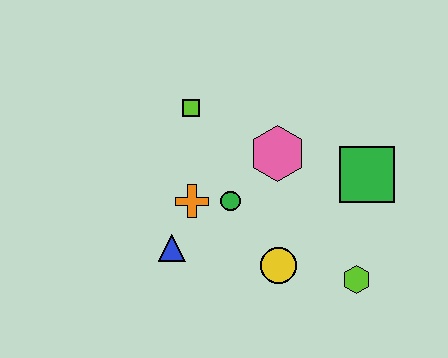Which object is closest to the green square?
The pink hexagon is closest to the green square.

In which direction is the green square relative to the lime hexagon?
The green square is above the lime hexagon.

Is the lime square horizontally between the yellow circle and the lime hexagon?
No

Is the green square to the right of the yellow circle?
Yes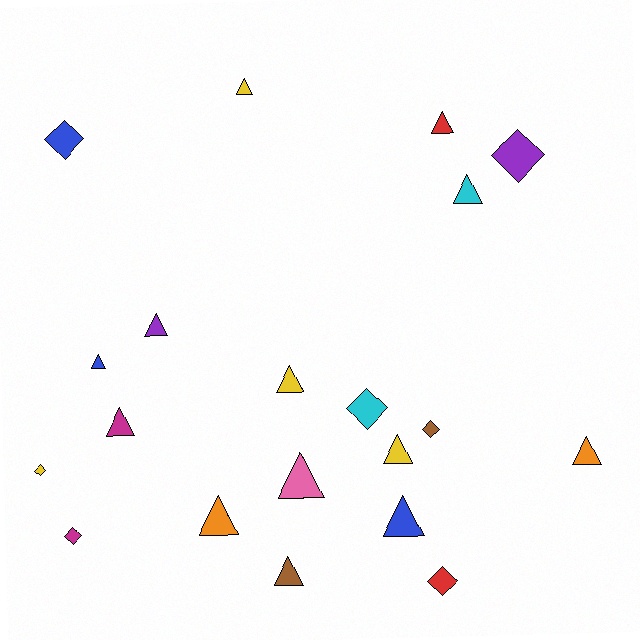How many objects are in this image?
There are 20 objects.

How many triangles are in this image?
There are 13 triangles.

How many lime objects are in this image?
There are no lime objects.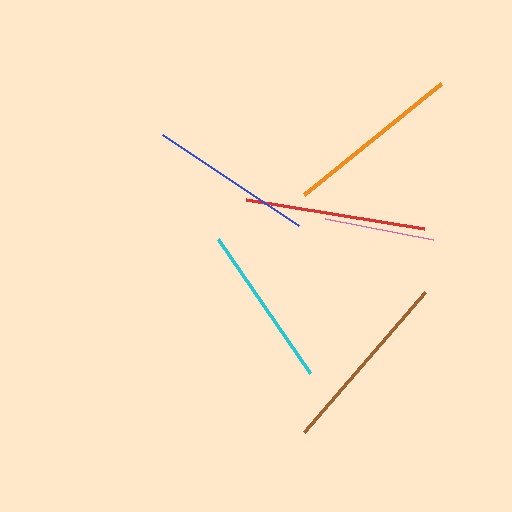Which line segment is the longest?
The brown line is the longest at approximately 185 pixels.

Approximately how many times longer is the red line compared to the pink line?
The red line is approximately 1.6 times the length of the pink line.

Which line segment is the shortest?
The pink line is the shortest at approximately 110 pixels.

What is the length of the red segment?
The red segment is approximately 180 pixels long.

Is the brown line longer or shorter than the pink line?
The brown line is longer than the pink line.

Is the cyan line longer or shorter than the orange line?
The orange line is longer than the cyan line.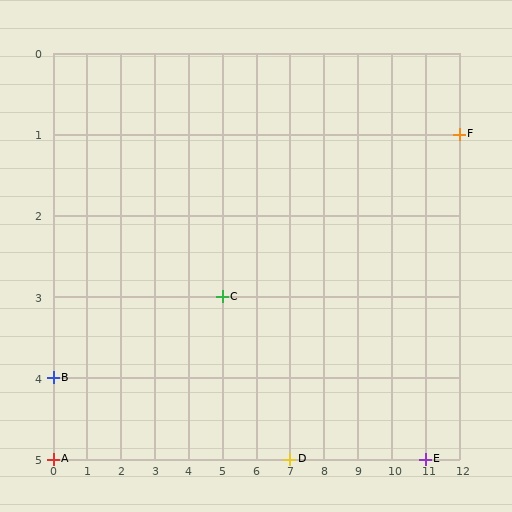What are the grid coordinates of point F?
Point F is at grid coordinates (12, 1).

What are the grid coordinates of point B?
Point B is at grid coordinates (0, 4).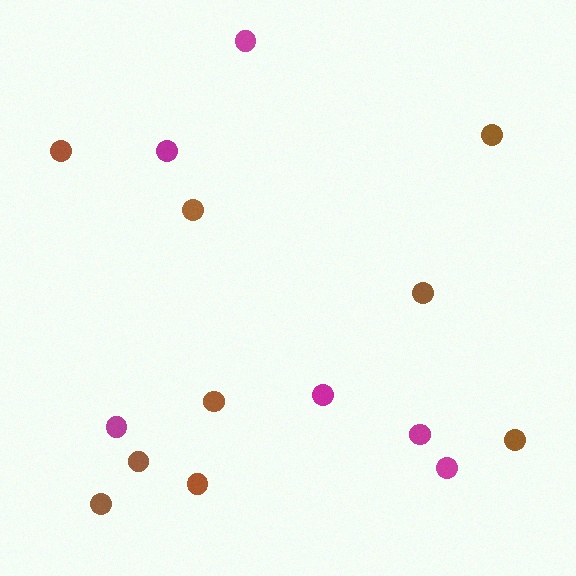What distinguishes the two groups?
There are 2 groups: one group of brown circles (9) and one group of magenta circles (6).